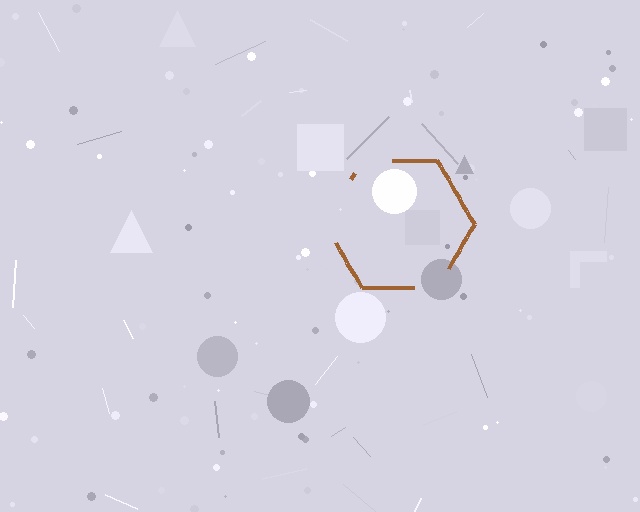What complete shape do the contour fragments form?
The contour fragments form a hexagon.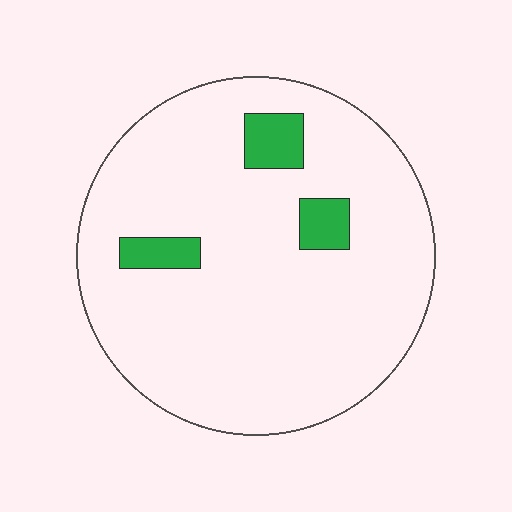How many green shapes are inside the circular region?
3.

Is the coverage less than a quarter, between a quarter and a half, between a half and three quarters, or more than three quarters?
Less than a quarter.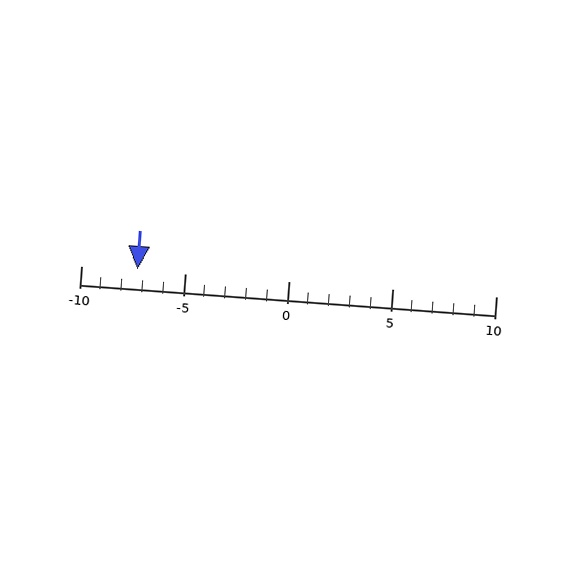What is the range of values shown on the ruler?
The ruler shows values from -10 to 10.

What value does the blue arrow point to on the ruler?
The blue arrow points to approximately -7.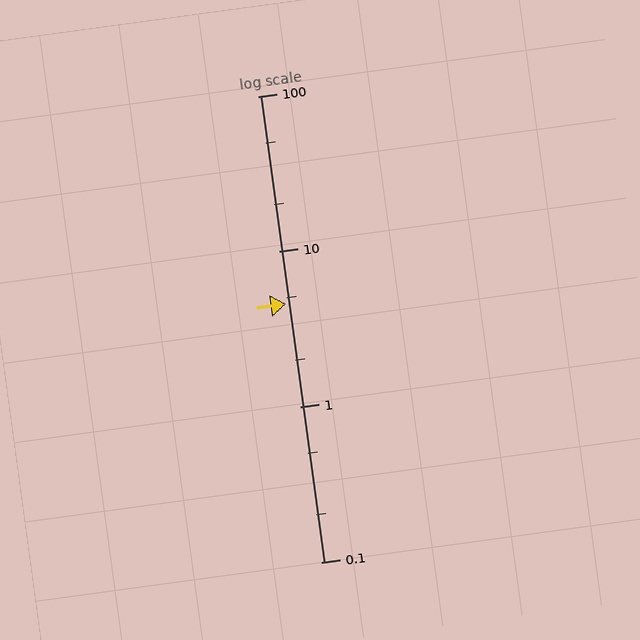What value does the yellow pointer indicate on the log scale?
The pointer indicates approximately 4.6.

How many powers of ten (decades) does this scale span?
The scale spans 3 decades, from 0.1 to 100.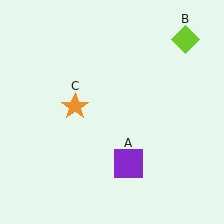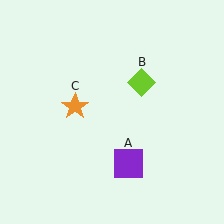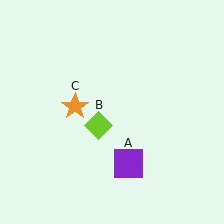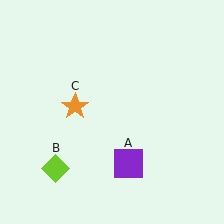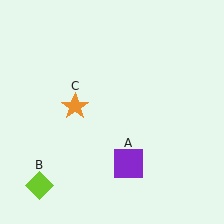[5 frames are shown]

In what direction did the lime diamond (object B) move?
The lime diamond (object B) moved down and to the left.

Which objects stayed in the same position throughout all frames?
Purple square (object A) and orange star (object C) remained stationary.